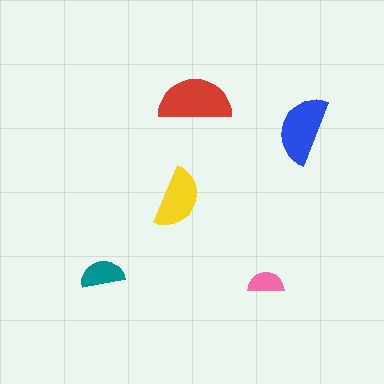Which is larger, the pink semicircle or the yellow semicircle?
The yellow one.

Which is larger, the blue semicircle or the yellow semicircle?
The blue one.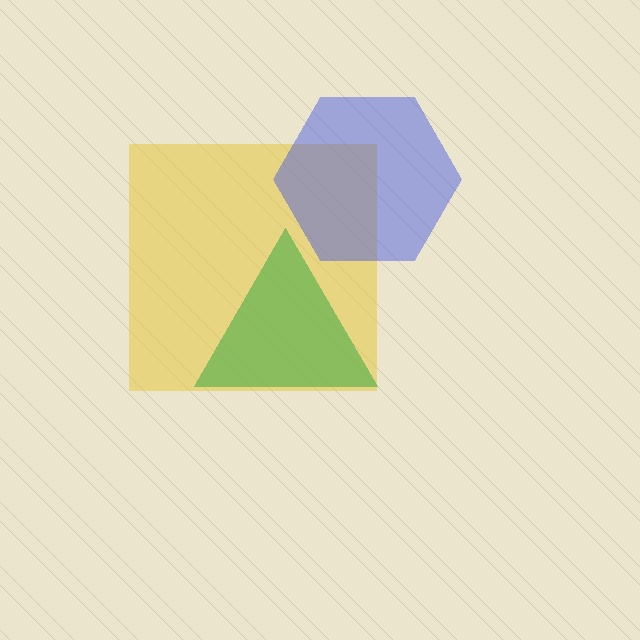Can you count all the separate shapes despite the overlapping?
Yes, there are 3 separate shapes.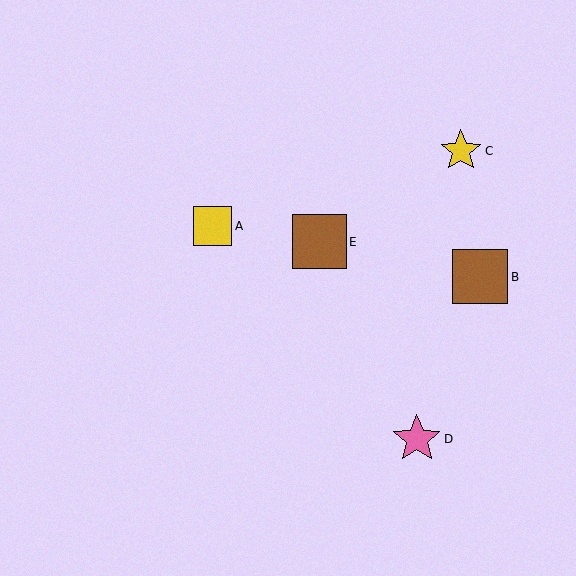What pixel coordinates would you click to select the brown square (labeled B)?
Click at (480, 277) to select the brown square B.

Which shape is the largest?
The brown square (labeled B) is the largest.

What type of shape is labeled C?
Shape C is a yellow star.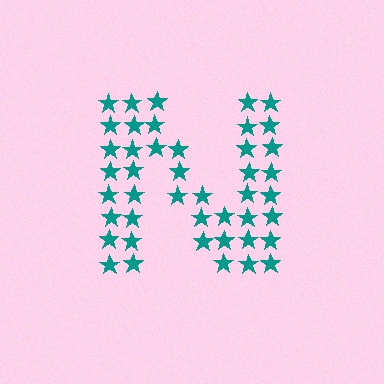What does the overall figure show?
The overall figure shows the letter N.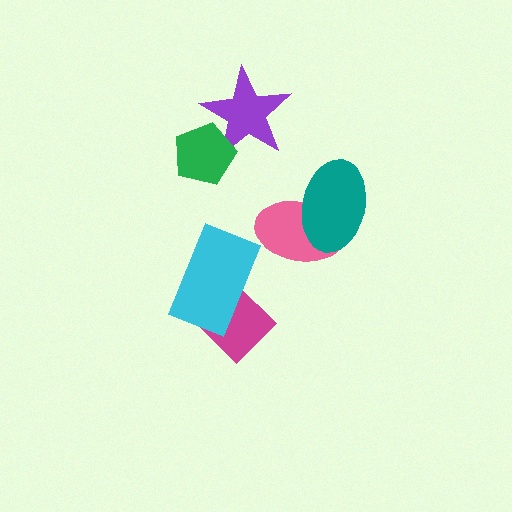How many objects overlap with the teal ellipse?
1 object overlaps with the teal ellipse.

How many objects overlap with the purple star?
1 object overlaps with the purple star.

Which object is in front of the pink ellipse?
The teal ellipse is in front of the pink ellipse.